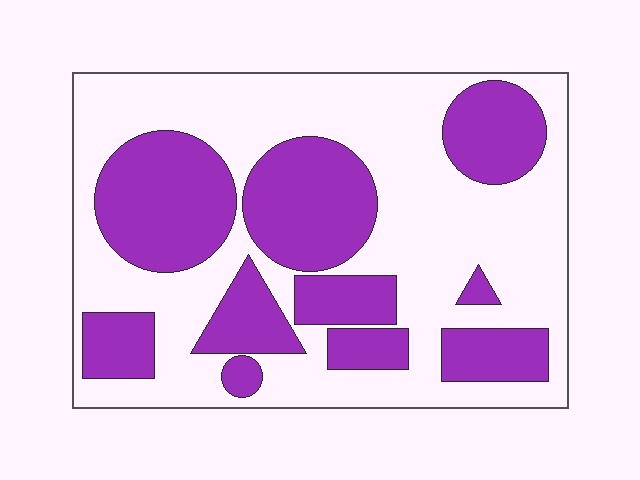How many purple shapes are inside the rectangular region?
10.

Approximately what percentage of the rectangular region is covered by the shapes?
Approximately 40%.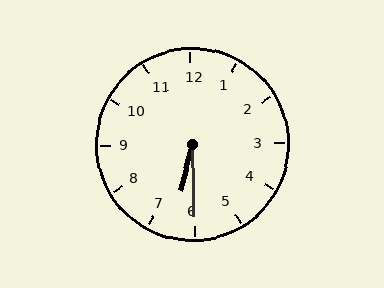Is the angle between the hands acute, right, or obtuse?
It is acute.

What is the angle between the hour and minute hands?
Approximately 15 degrees.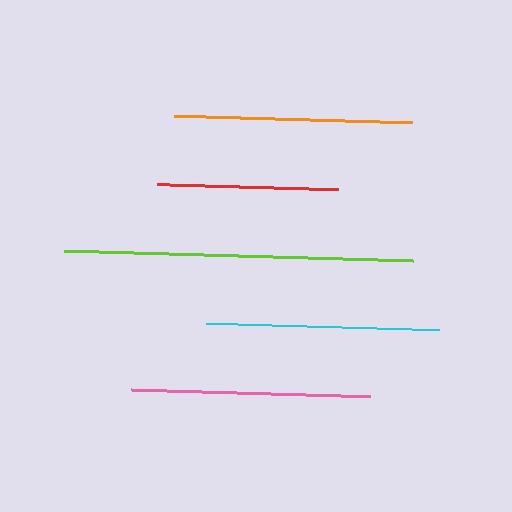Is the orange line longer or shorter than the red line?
The orange line is longer than the red line.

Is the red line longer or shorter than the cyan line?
The cyan line is longer than the red line.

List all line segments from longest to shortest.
From longest to shortest: lime, pink, orange, cyan, red.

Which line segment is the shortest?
The red line is the shortest at approximately 181 pixels.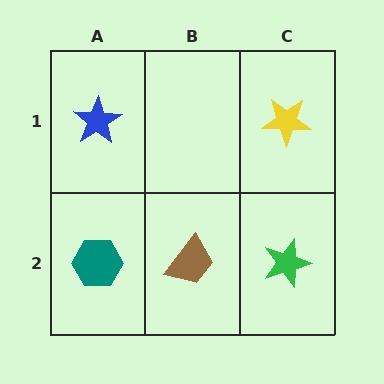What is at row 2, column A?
A teal hexagon.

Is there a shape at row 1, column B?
No, that cell is empty.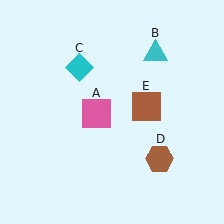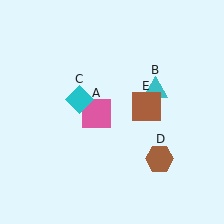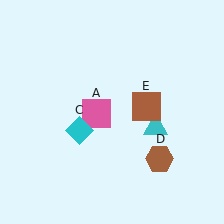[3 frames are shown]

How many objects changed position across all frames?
2 objects changed position: cyan triangle (object B), cyan diamond (object C).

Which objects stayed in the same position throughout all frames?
Pink square (object A) and brown hexagon (object D) and brown square (object E) remained stationary.